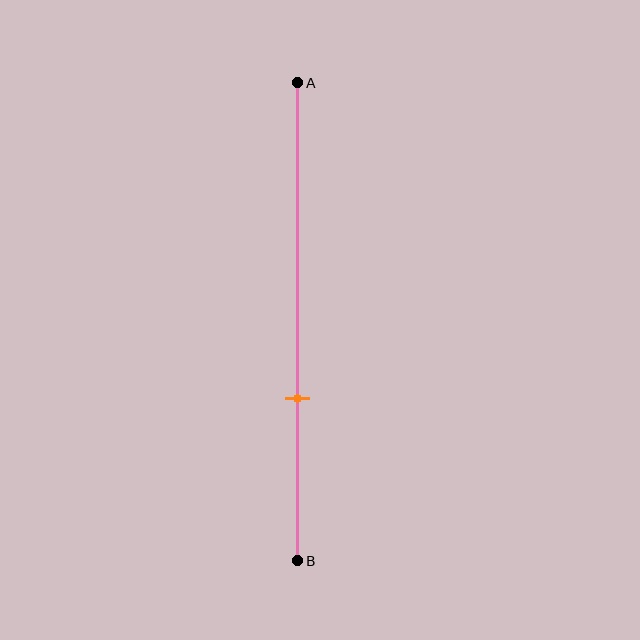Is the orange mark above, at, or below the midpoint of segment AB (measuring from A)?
The orange mark is below the midpoint of segment AB.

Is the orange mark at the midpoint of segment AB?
No, the mark is at about 65% from A, not at the 50% midpoint.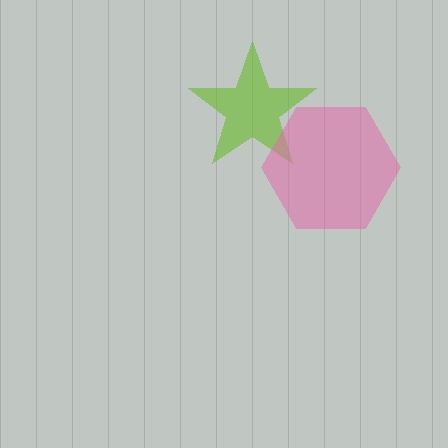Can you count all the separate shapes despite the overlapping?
Yes, there are 2 separate shapes.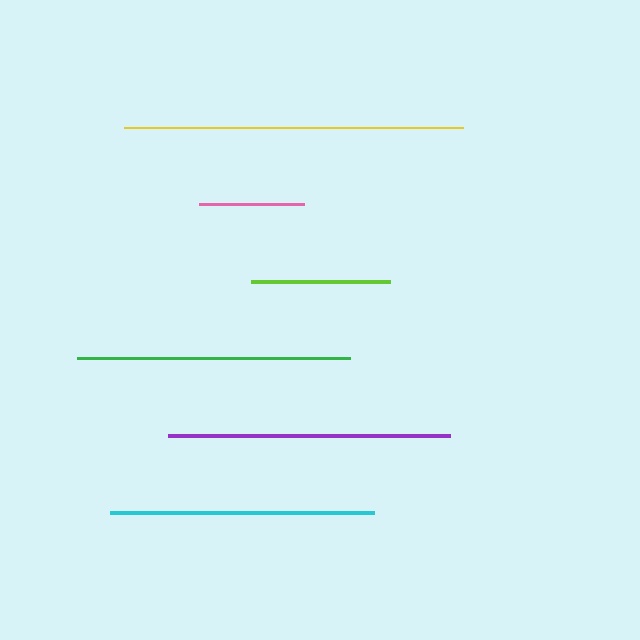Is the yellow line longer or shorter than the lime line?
The yellow line is longer than the lime line.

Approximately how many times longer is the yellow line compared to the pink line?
The yellow line is approximately 3.2 times the length of the pink line.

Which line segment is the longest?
The yellow line is the longest at approximately 339 pixels.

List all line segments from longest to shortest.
From longest to shortest: yellow, purple, green, cyan, lime, pink.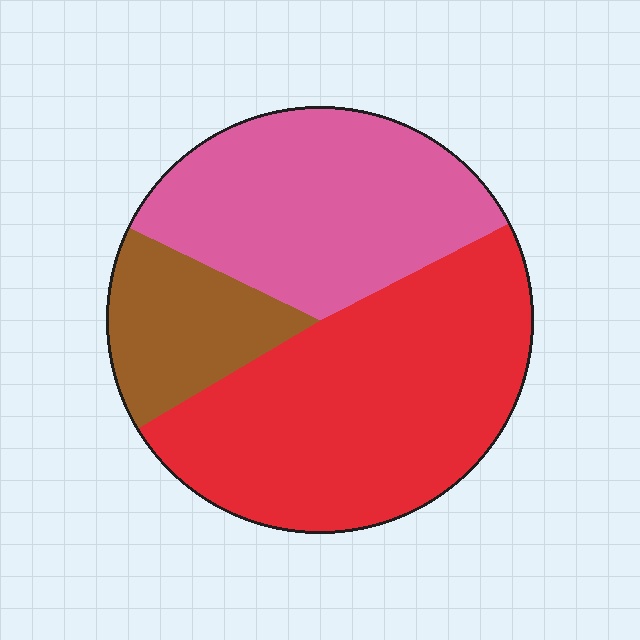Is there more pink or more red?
Red.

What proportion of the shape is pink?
Pink takes up about one third (1/3) of the shape.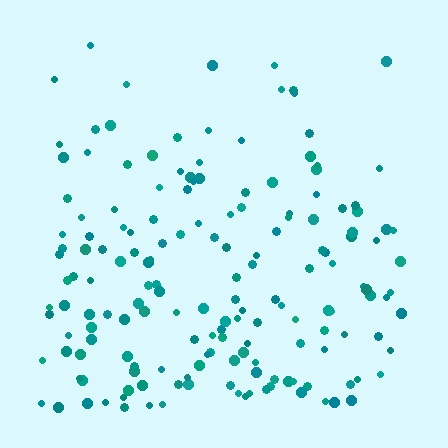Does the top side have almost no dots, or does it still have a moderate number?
Still a moderate number, just noticeably fewer than the bottom.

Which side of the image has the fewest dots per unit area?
The top.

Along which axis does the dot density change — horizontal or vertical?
Vertical.